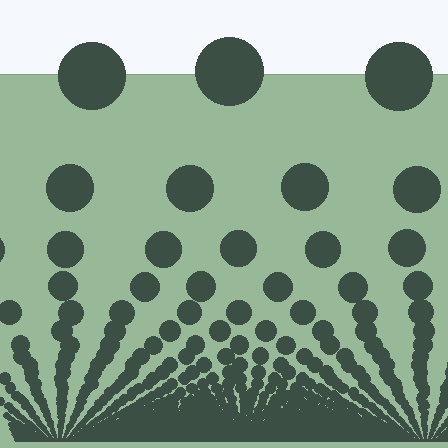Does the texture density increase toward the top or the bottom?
Density increases toward the bottom.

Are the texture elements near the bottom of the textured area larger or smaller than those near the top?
Smaller. The gradient is inverted — elements near the bottom are smaller and denser.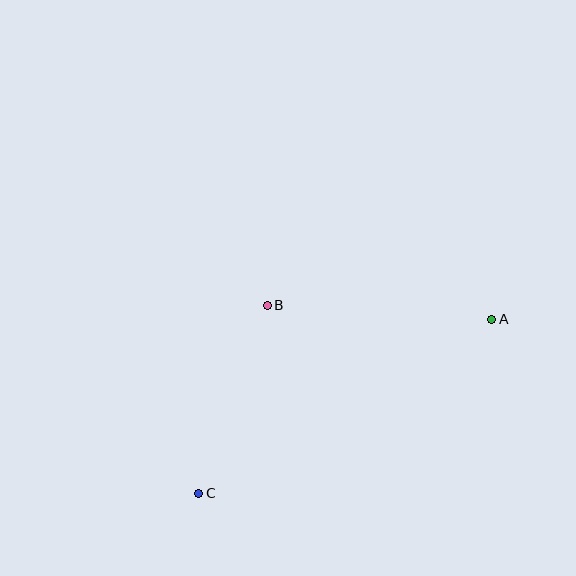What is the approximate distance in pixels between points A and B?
The distance between A and B is approximately 225 pixels.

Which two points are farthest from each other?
Points A and C are farthest from each other.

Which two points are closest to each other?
Points B and C are closest to each other.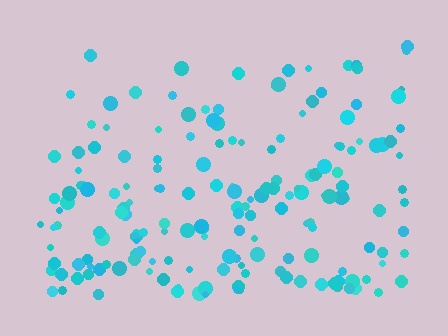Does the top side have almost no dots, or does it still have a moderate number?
Still a moderate number, just noticeably fewer than the bottom.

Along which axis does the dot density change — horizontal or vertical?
Vertical.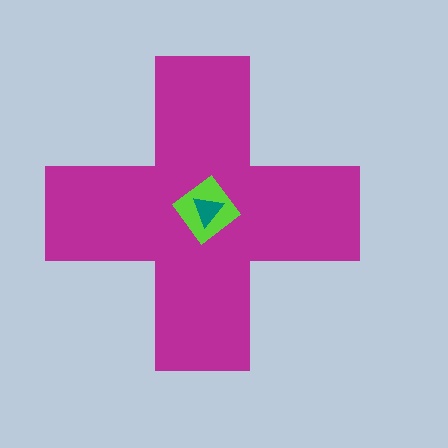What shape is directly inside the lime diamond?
The teal triangle.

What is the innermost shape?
The teal triangle.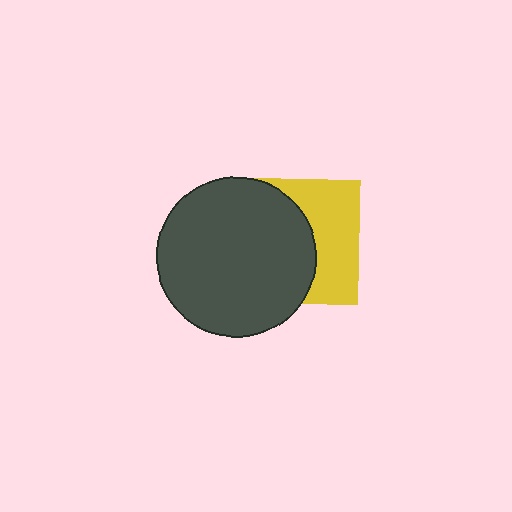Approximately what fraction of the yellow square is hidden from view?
Roughly 56% of the yellow square is hidden behind the dark gray circle.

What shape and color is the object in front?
The object in front is a dark gray circle.